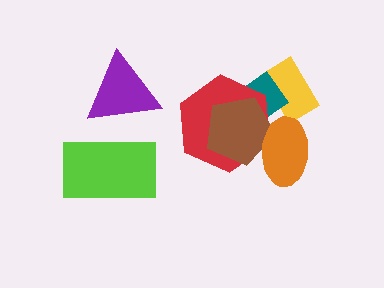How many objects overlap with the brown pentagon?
3 objects overlap with the brown pentagon.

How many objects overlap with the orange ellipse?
2 objects overlap with the orange ellipse.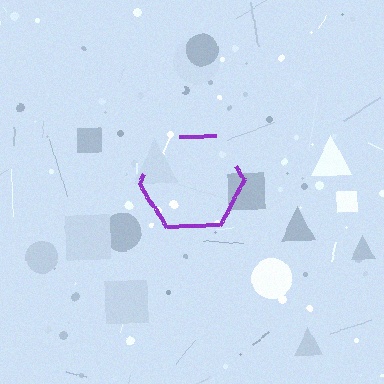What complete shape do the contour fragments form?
The contour fragments form a hexagon.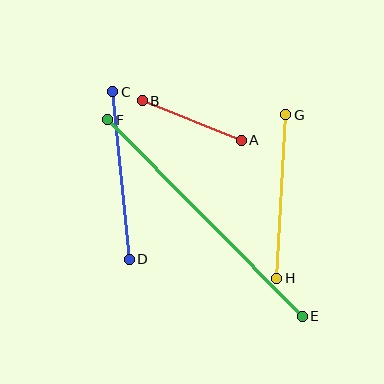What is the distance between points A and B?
The distance is approximately 107 pixels.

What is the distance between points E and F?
The distance is approximately 276 pixels.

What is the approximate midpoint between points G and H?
The midpoint is at approximately (281, 197) pixels.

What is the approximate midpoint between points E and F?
The midpoint is at approximately (205, 218) pixels.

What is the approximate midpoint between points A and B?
The midpoint is at approximately (192, 120) pixels.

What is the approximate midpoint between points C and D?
The midpoint is at approximately (121, 176) pixels.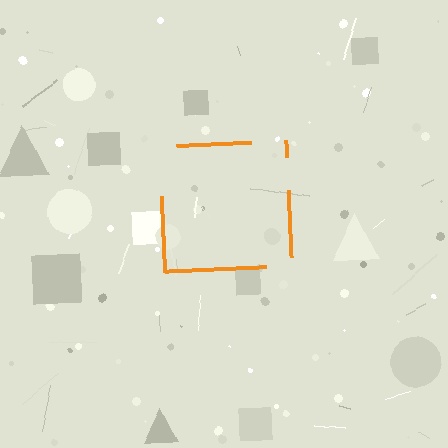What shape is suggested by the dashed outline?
The dashed outline suggests a square.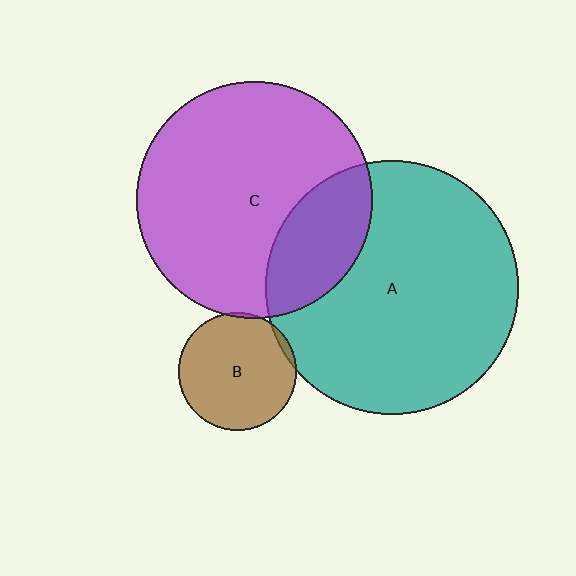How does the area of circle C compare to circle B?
Approximately 4.0 times.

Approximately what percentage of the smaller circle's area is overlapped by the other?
Approximately 25%.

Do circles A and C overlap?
Yes.